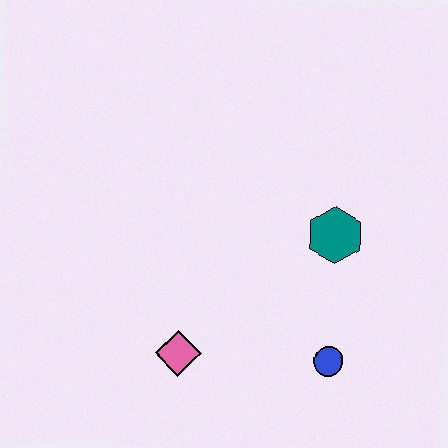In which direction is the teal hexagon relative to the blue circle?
The teal hexagon is above the blue circle.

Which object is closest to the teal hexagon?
The blue circle is closest to the teal hexagon.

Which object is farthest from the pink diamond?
The teal hexagon is farthest from the pink diamond.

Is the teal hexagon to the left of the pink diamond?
No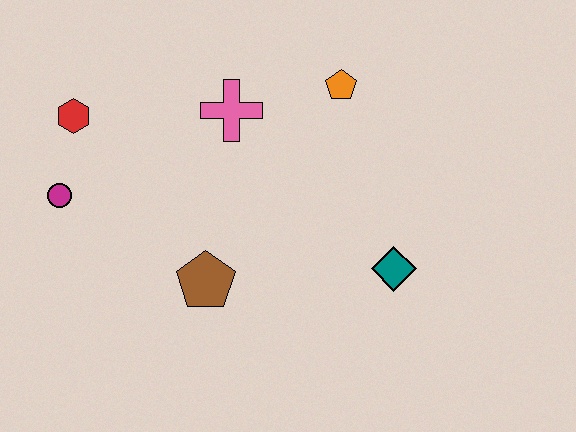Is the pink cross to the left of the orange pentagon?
Yes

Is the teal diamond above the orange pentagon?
No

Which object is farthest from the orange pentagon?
The magenta circle is farthest from the orange pentagon.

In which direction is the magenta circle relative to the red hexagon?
The magenta circle is below the red hexagon.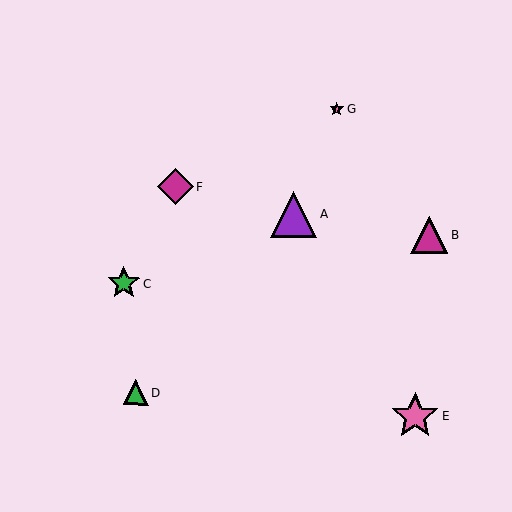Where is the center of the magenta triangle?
The center of the magenta triangle is at (429, 234).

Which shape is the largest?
The pink star (labeled E) is the largest.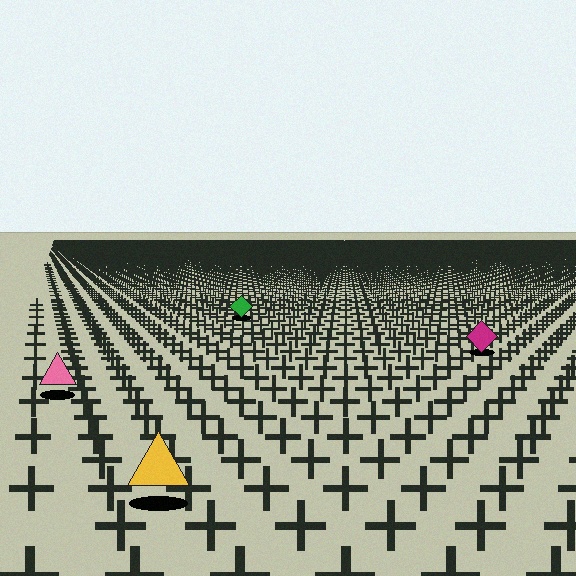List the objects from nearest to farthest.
From nearest to farthest: the yellow triangle, the pink triangle, the magenta diamond, the green diamond.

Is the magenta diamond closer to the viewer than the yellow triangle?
No. The yellow triangle is closer — you can tell from the texture gradient: the ground texture is coarser near it.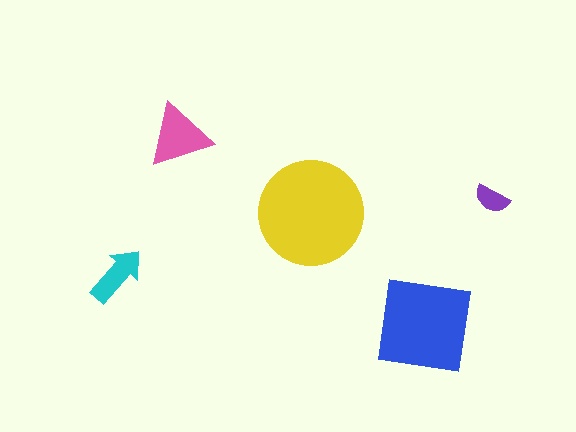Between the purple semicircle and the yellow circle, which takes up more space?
The yellow circle.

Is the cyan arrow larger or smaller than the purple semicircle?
Larger.